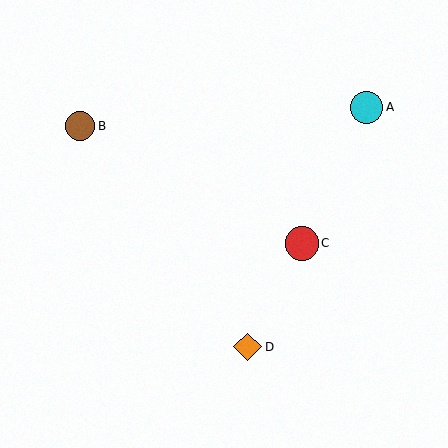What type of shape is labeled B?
Shape B is a brown circle.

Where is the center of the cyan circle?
The center of the cyan circle is at (367, 107).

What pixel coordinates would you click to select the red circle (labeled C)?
Click at (302, 243) to select the red circle C.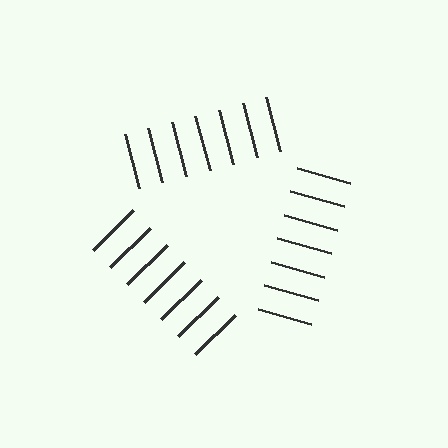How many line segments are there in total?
21 — 7 along each of the 3 edges.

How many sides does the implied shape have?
3 sides — the line-ends trace a triangle.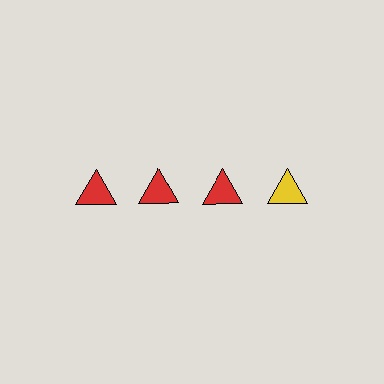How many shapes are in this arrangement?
There are 4 shapes arranged in a grid pattern.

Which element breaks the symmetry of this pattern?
The yellow triangle in the top row, second from right column breaks the symmetry. All other shapes are red triangles.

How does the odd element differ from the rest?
It has a different color: yellow instead of red.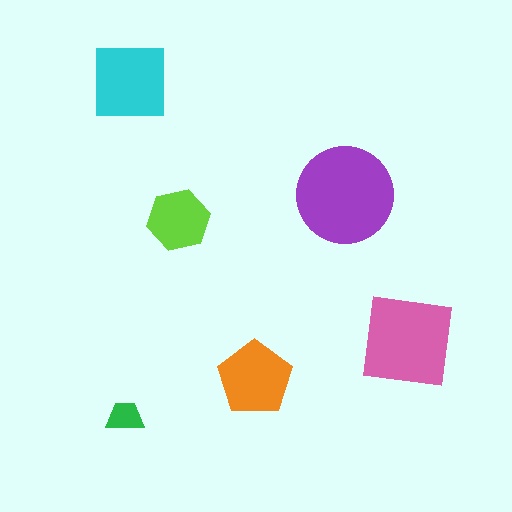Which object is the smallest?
The green trapezoid.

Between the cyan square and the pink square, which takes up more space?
The pink square.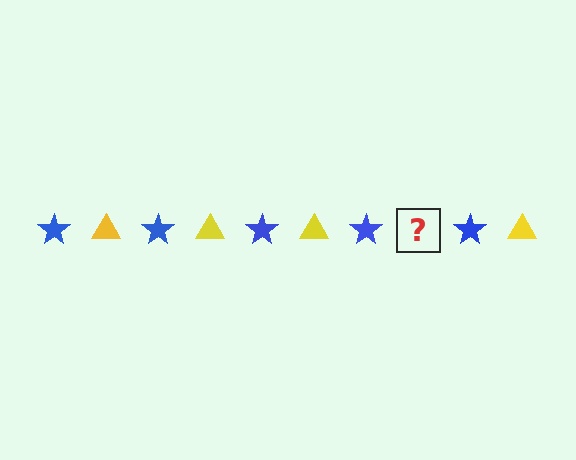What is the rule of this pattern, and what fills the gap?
The rule is that the pattern alternates between blue star and yellow triangle. The gap should be filled with a yellow triangle.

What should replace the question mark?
The question mark should be replaced with a yellow triangle.